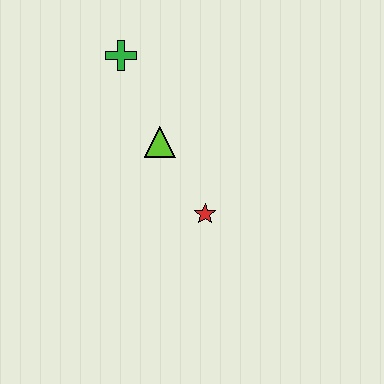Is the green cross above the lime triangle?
Yes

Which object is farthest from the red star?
The green cross is farthest from the red star.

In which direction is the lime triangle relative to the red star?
The lime triangle is above the red star.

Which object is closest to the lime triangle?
The red star is closest to the lime triangle.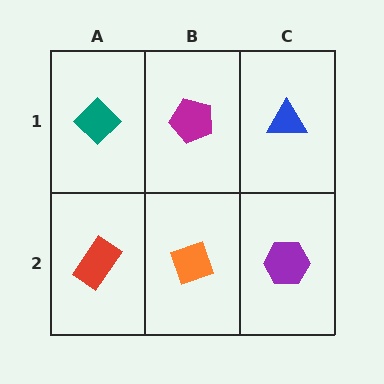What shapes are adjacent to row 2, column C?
A blue triangle (row 1, column C), an orange diamond (row 2, column B).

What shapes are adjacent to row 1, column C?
A purple hexagon (row 2, column C), a magenta pentagon (row 1, column B).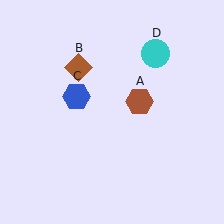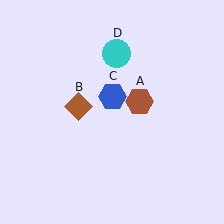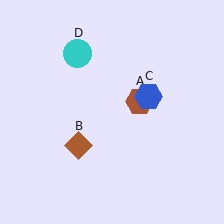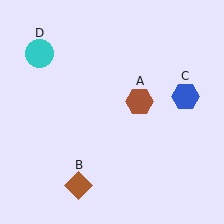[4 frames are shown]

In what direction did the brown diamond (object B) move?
The brown diamond (object B) moved down.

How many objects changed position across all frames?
3 objects changed position: brown diamond (object B), blue hexagon (object C), cyan circle (object D).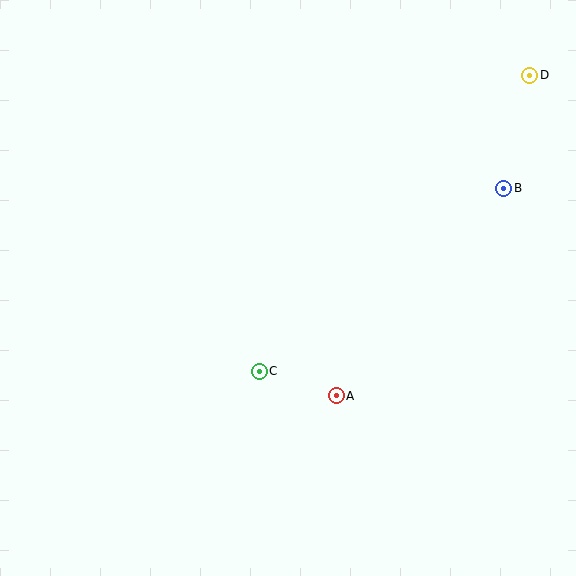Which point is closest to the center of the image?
Point C at (259, 371) is closest to the center.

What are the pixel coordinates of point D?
Point D is at (530, 75).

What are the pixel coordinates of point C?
Point C is at (259, 371).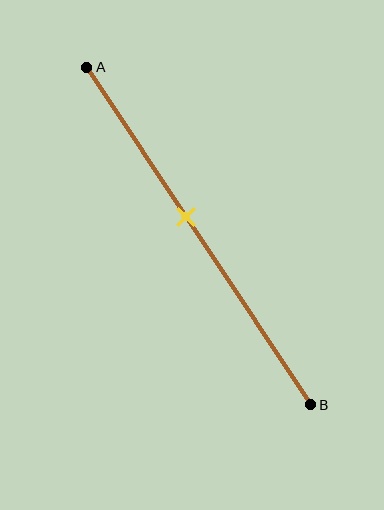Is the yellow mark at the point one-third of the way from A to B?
No, the mark is at about 45% from A, not at the 33% one-third point.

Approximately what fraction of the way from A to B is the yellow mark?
The yellow mark is approximately 45% of the way from A to B.